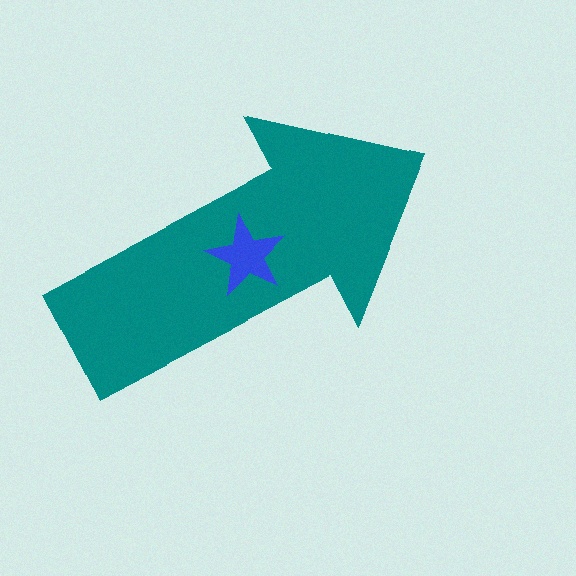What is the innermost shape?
The blue star.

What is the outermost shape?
The teal arrow.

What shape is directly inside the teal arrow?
The blue star.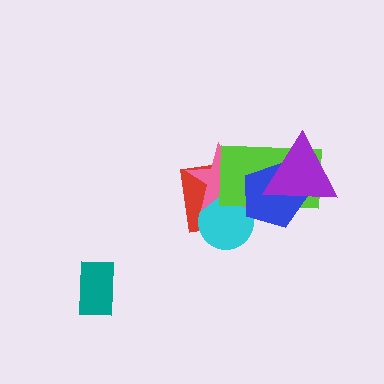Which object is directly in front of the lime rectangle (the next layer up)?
The blue pentagon is directly in front of the lime rectangle.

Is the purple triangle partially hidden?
No, no other shape covers it.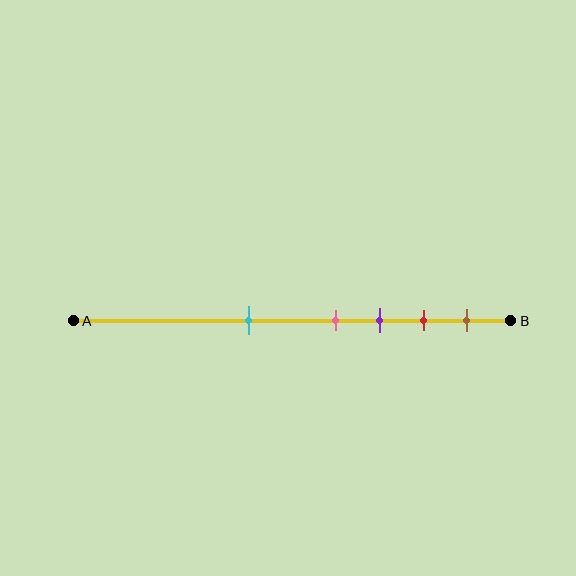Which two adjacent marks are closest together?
The pink and purple marks are the closest adjacent pair.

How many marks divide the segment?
There are 5 marks dividing the segment.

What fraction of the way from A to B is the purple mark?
The purple mark is approximately 70% (0.7) of the way from A to B.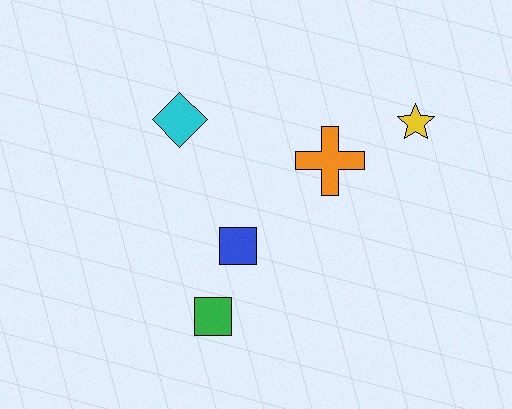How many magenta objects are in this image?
There are no magenta objects.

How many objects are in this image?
There are 5 objects.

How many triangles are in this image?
There are no triangles.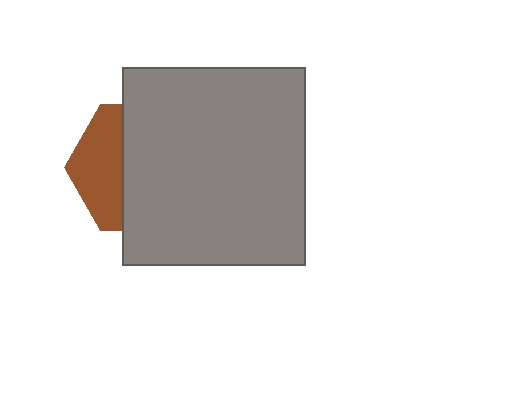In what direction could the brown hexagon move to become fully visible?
The brown hexagon could move left. That would shift it out from behind the gray rectangle entirely.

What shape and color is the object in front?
The object in front is a gray rectangle.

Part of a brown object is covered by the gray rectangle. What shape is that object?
It is a hexagon.